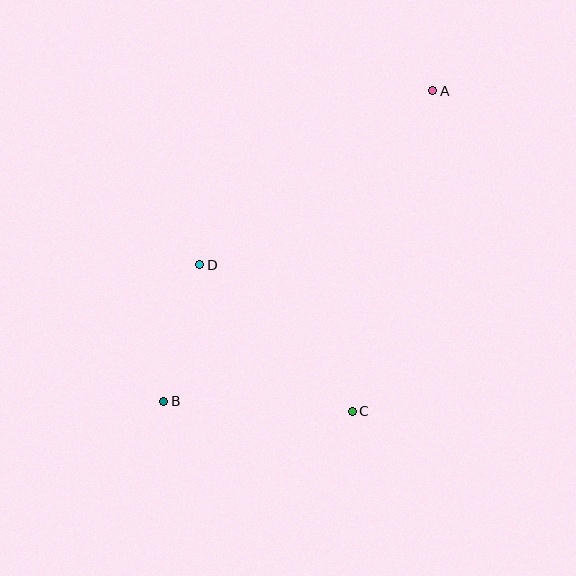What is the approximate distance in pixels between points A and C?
The distance between A and C is approximately 330 pixels.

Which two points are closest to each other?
Points B and D are closest to each other.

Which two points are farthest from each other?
Points A and B are farthest from each other.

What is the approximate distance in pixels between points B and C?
The distance between B and C is approximately 189 pixels.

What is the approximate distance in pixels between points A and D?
The distance between A and D is approximately 291 pixels.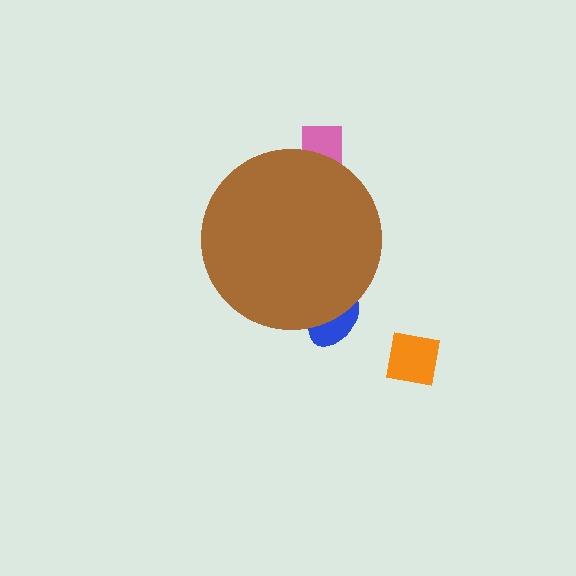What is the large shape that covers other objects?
A brown circle.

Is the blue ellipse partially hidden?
Yes, the blue ellipse is partially hidden behind the brown circle.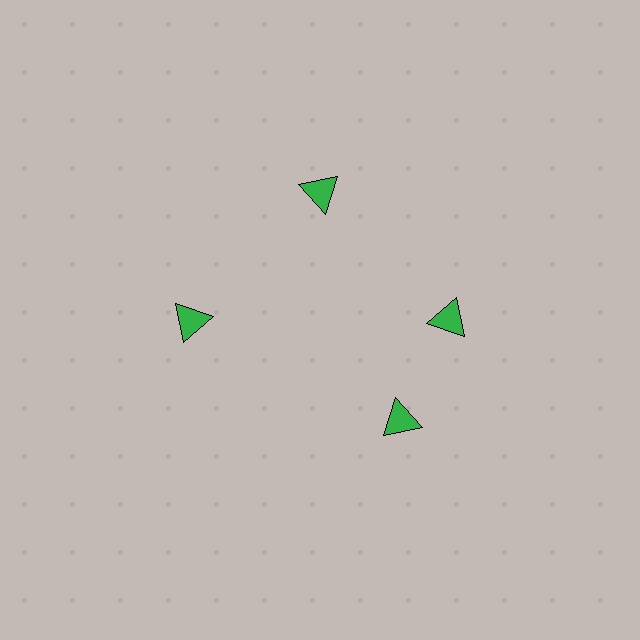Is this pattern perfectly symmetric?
No. The 4 green triangles are arranged in a ring, but one element near the 6 o'clock position is rotated out of alignment along the ring, breaking the 4-fold rotational symmetry.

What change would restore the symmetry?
The symmetry would be restored by rotating it back into even spacing with its neighbors so that all 4 triangles sit at equal angles and equal distance from the center.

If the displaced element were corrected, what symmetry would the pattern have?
It would have 4-fold rotational symmetry — the pattern would map onto itself every 90 degrees.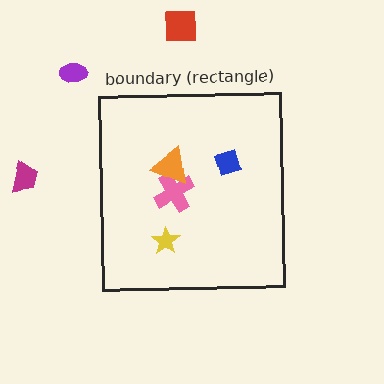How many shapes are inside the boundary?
4 inside, 3 outside.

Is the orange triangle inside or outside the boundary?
Inside.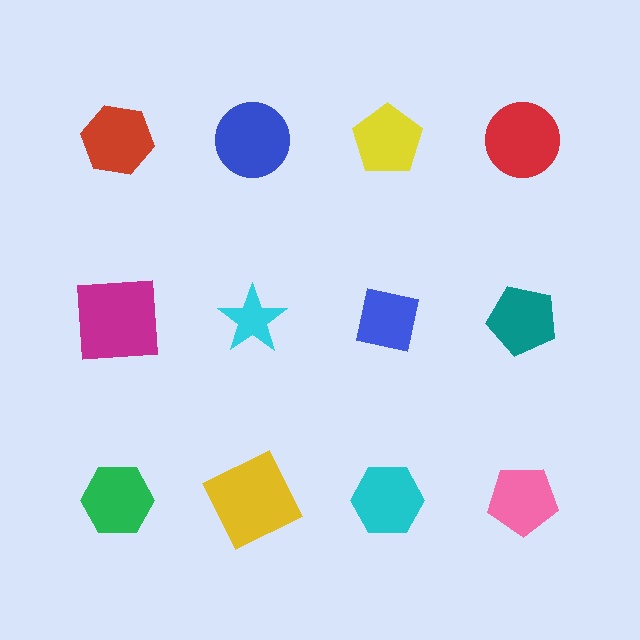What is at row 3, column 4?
A pink pentagon.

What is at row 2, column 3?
A blue square.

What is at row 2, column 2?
A cyan star.